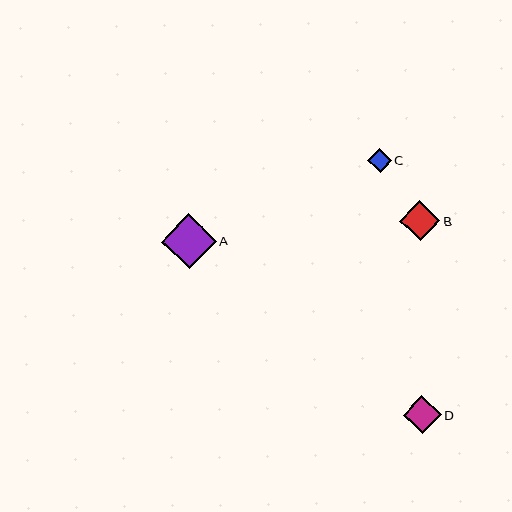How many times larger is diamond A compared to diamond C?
Diamond A is approximately 2.3 times the size of diamond C.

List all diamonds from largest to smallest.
From largest to smallest: A, B, D, C.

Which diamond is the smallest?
Diamond C is the smallest with a size of approximately 24 pixels.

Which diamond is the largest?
Diamond A is the largest with a size of approximately 55 pixels.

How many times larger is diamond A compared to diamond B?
Diamond A is approximately 1.4 times the size of diamond B.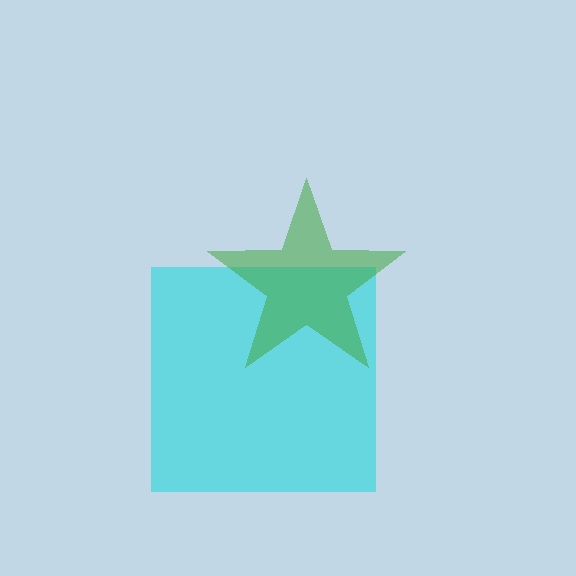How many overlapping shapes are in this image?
There are 2 overlapping shapes in the image.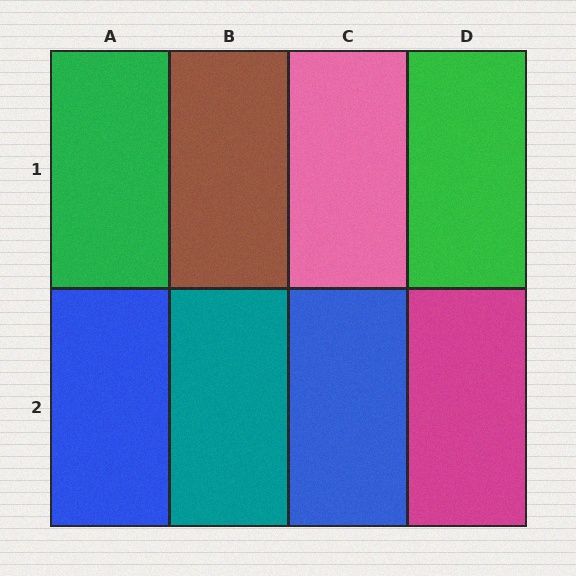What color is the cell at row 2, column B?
Teal.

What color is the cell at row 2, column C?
Blue.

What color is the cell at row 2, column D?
Magenta.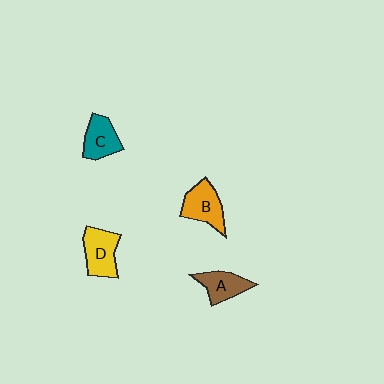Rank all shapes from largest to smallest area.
From largest to smallest: D (yellow), B (orange), C (teal), A (brown).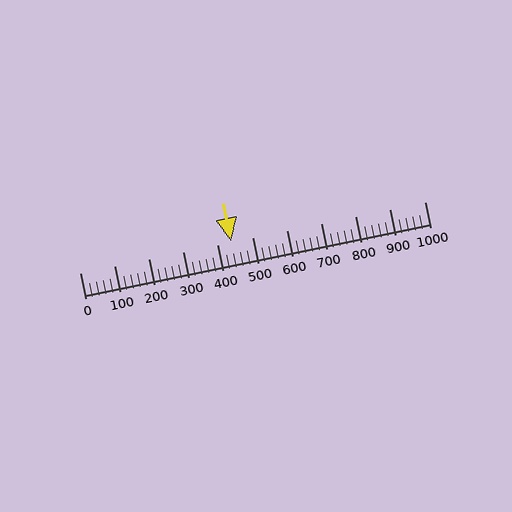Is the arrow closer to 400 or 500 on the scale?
The arrow is closer to 400.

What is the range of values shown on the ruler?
The ruler shows values from 0 to 1000.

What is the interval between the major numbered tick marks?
The major tick marks are spaced 100 units apart.